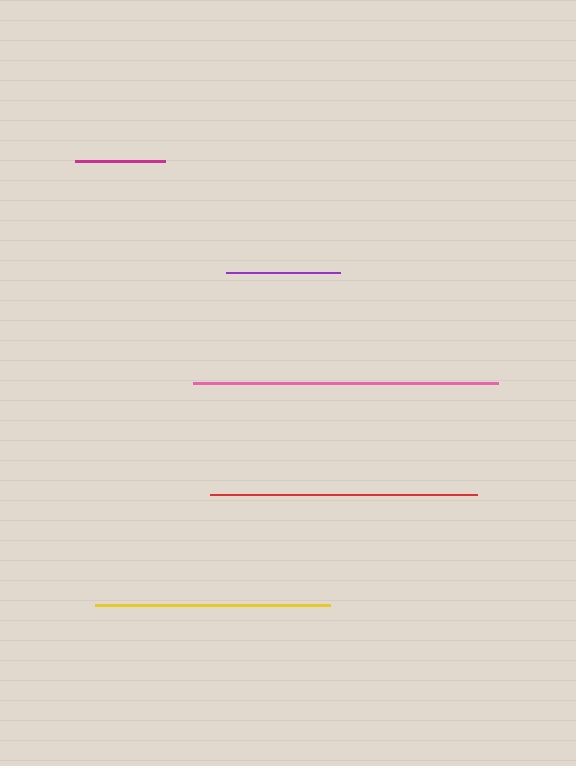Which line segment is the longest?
The pink line is the longest at approximately 305 pixels.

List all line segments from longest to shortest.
From longest to shortest: pink, red, yellow, purple, magenta.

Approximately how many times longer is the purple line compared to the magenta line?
The purple line is approximately 1.3 times the length of the magenta line.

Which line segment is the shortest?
The magenta line is the shortest at approximately 90 pixels.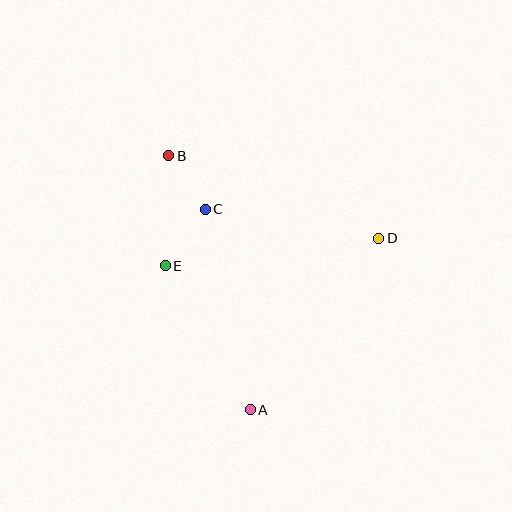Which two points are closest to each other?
Points B and C are closest to each other.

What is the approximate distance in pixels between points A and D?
The distance between A and D is approximately 214 pixels.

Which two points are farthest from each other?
Points A and B are farthest from each other.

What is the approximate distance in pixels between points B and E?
The distance between B and E is approximately 110 pixels.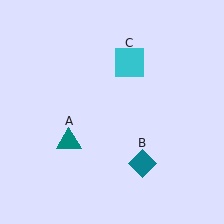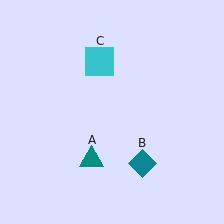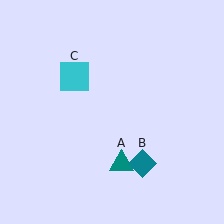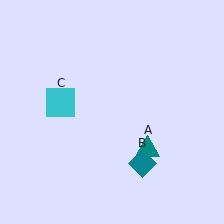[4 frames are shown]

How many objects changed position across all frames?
2 objects changed position: teal triangle (object A), cyan square (object C).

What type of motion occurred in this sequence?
The teal triangle (object A), cyan square (object C) rotated counterclockwise around the center of the scene.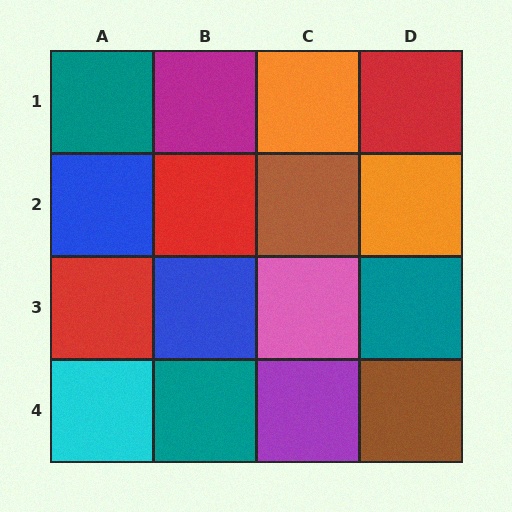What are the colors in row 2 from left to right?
Blue, red, brown, orange.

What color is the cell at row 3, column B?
Blue.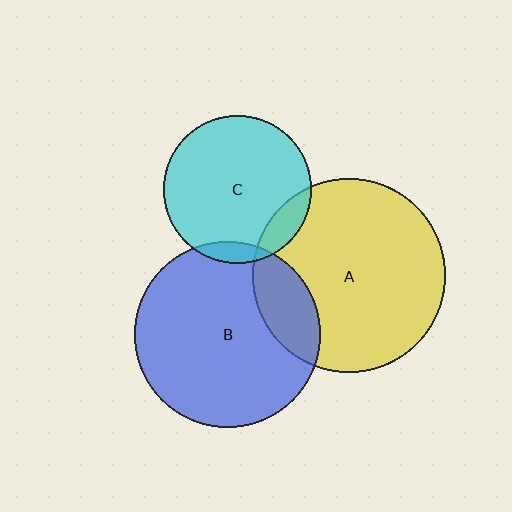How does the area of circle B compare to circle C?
Approximately 1.6 times.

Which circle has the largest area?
Circle A (yellow).